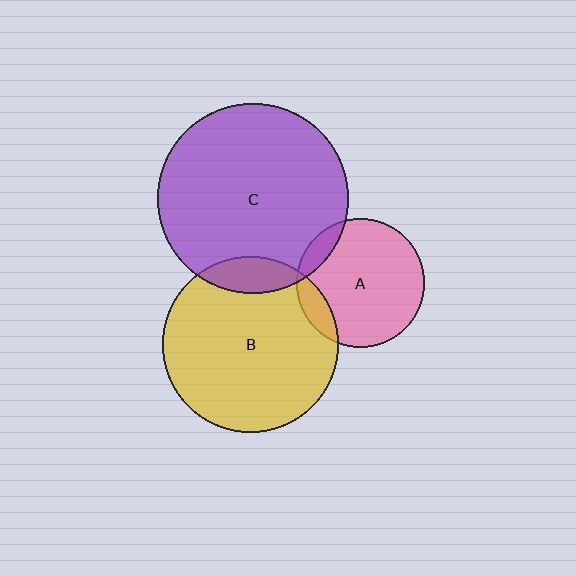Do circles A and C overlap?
Yes.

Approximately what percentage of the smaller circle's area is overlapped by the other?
Approximately 10%.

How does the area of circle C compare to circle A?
Approximately 2.2 times.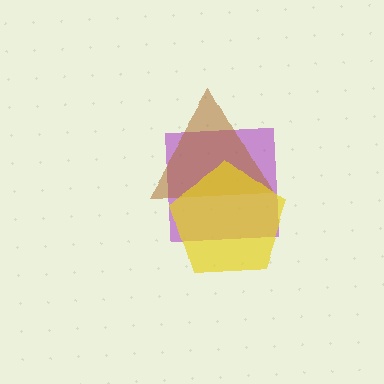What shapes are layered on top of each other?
The layered shapes are: a purple square, a brown triangle, a yellow pentagon.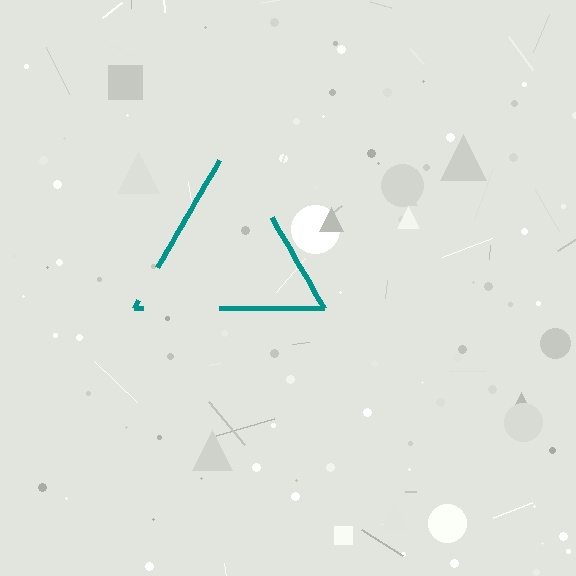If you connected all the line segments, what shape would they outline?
They would outline a triangle.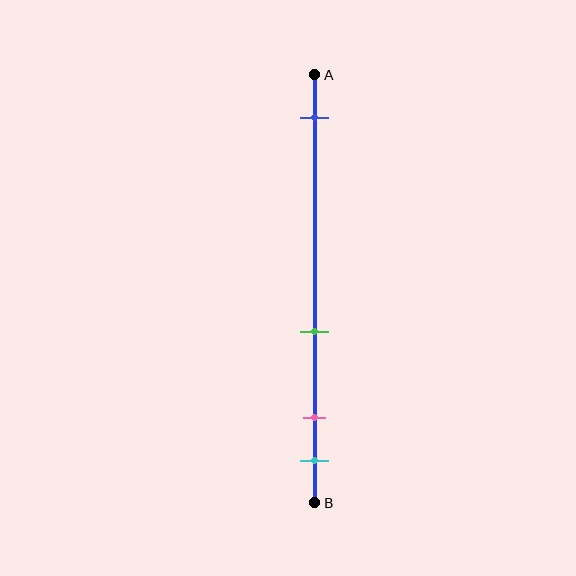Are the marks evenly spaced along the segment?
No, the marks are not evenly spaced.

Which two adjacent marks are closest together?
The pink and cyan marks are the closest adjacent pair.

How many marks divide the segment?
There are 4 marks dividing the segment.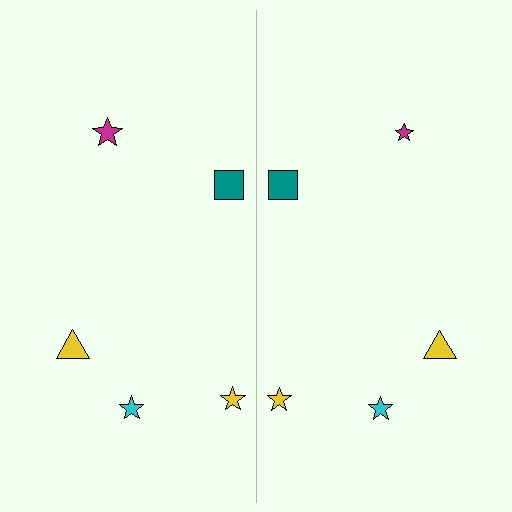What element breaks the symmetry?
The magenta star on the right side has a different size than its mirror counterpart.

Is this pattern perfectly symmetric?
No, the pattern is not perfectly symmetric. The magenta star on the right side has a different size than its mirror counterpart.